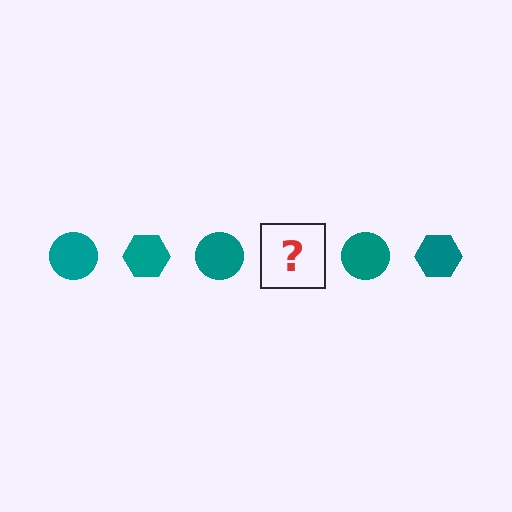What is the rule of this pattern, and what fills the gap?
The rule is that the pattern cycles through circle, hexagon shapes in teal. The gap should be filled with a teal hexagon.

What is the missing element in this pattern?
The missing element is a teal hexagon.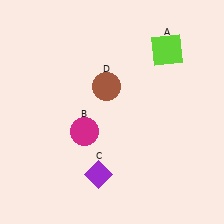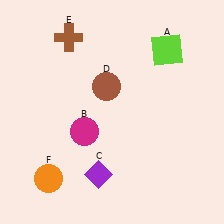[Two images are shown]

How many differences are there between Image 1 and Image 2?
There are 2 differences between the two images.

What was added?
A brown cross (E), an orange circle (F) were added in Image 2.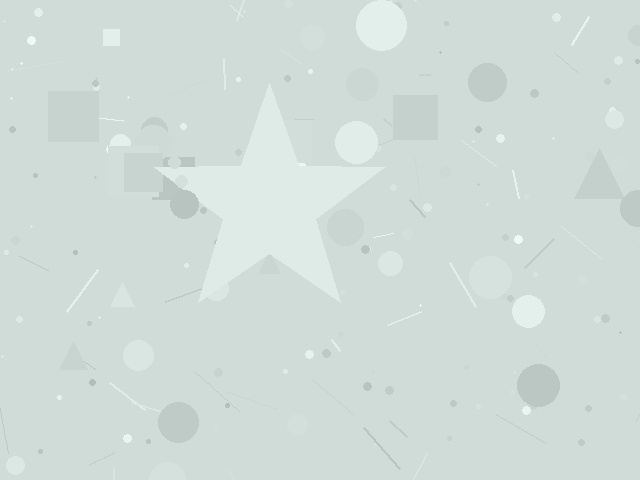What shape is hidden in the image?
A star is hidden in the image.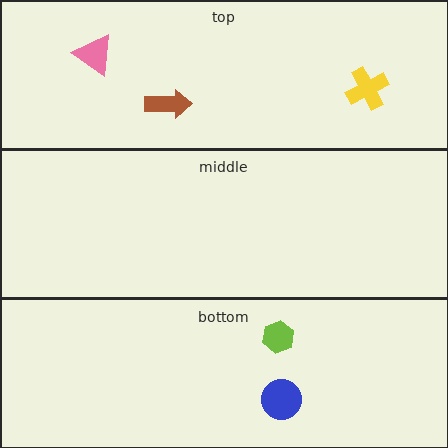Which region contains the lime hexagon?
The bottom region.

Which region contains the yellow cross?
The top region.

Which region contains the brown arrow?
The top region.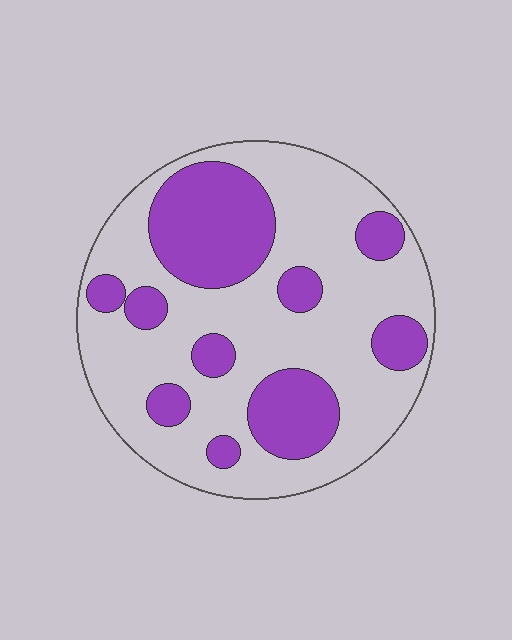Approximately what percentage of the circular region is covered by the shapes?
Approximately 30%.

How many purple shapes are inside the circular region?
10.